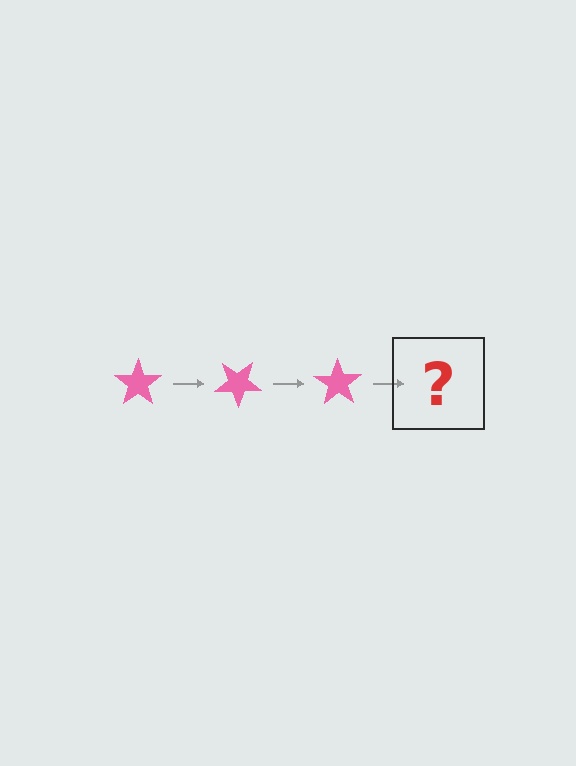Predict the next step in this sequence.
The next step is a pink star rotated 105 degrees.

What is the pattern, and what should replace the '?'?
The pattern is that the star rotates 35 degrees each step. The '?' should be a pink star rotated 105 degrees.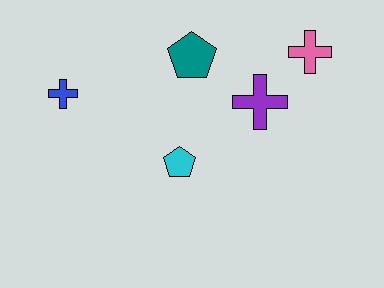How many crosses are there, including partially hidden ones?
There are 3 crosses.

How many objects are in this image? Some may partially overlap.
There are 5 objects.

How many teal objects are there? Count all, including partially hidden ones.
There is 1 teal object.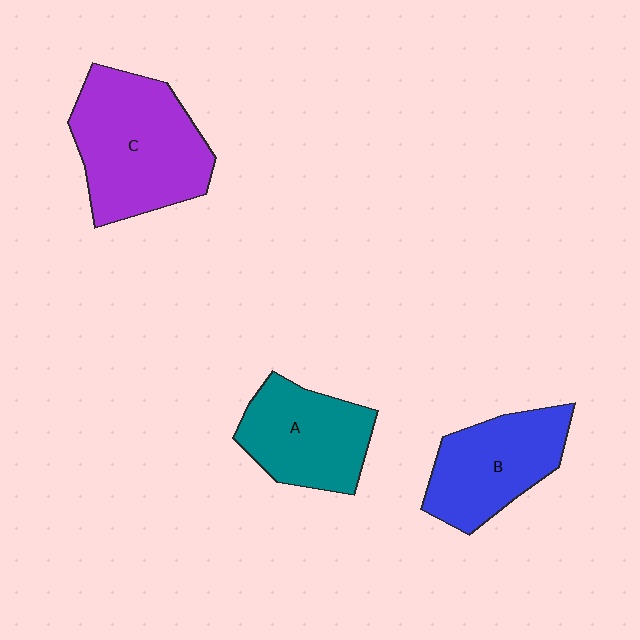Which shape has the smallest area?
Shape A (teal).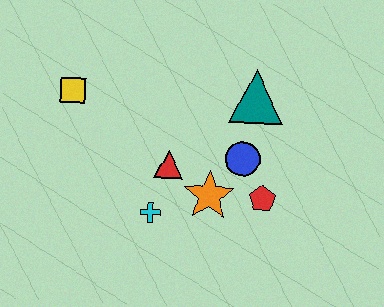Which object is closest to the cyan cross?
The red triangle is closest to the cyan cross.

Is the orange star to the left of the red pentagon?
Yes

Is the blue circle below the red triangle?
No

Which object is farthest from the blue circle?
The yellow square is farthest from the blue circle.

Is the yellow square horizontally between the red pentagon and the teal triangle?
No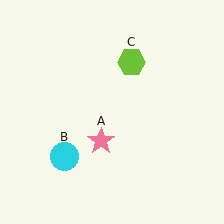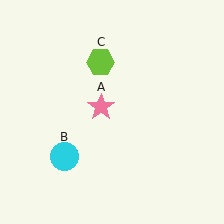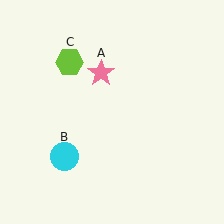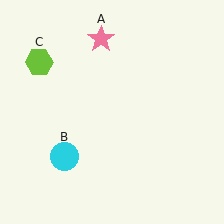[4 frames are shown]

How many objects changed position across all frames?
2 objects changed position: pink star (object A), lime hexagon (object C).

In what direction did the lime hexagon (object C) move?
The lime hexagon (object C) moved left.